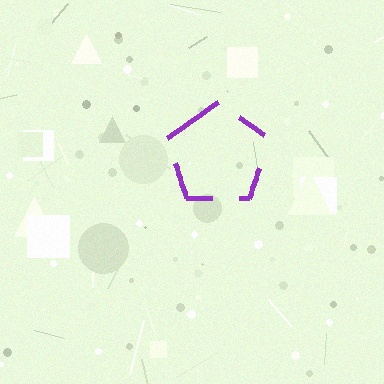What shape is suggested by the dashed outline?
The dashed outline suggests a pentagon.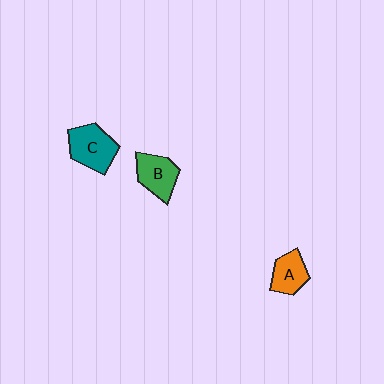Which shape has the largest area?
Shape C (teal).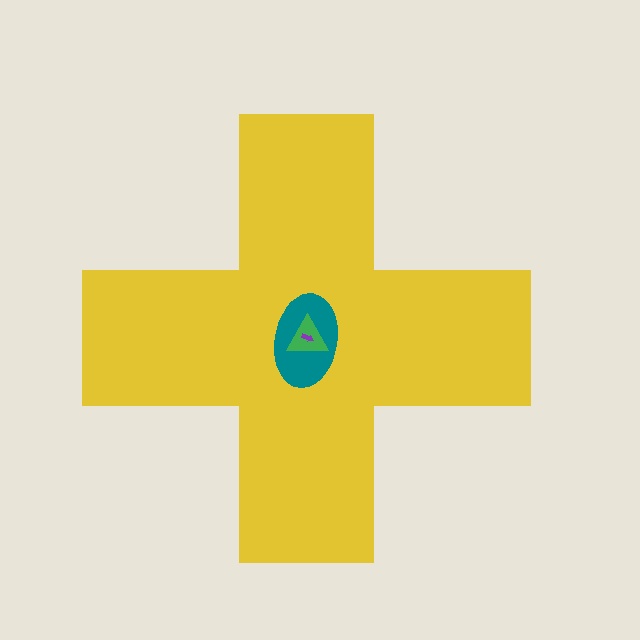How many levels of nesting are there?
4.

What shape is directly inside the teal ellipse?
The green triangle.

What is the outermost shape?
The yellow cross.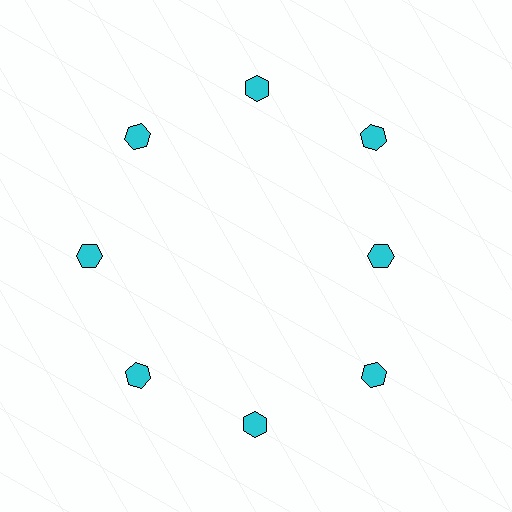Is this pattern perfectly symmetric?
No. The 8 cyan hexagons are arranged in a ring, but one element near the 3 o'clock position is pulled inward toward the center, breaking the 8-fold rotational symmetry.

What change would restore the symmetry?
The symmetry would be restored by moving it outward, back onto the ring so that all 8 hexagons sit at equal angles and equal distance from the center.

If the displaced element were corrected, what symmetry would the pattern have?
It would have 8-fold rotational symmetry — the pattern would map onto itself every 45 degrees.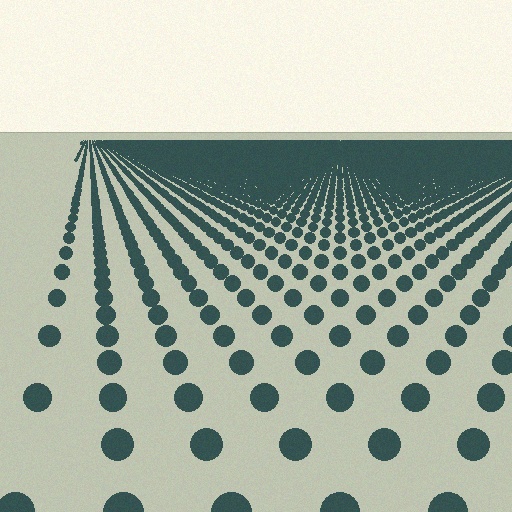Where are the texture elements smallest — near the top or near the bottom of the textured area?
Near the top.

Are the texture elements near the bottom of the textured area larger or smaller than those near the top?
Larger. Near the bottom, elements are closer to the viewer and appear at a bigger on-screen size.